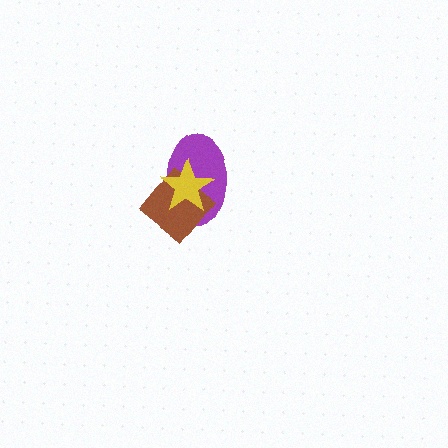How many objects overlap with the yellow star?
2 objects overlap with the yellow star.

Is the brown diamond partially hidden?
Yes, it is partially covered by another shape.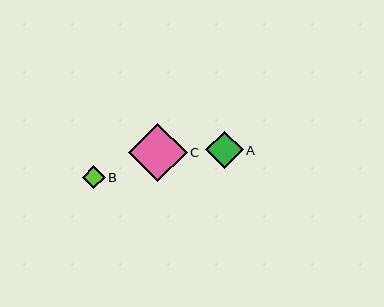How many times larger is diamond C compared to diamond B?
Diamond C is approximately 2.6 times the size of diamond B.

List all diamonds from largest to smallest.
From largest to smallest: C, A, B.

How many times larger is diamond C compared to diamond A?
Diamond C is approximately 1.6 times the size of diamond A.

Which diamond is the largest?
Diamond C is the largest with a size of approximately 59 pixels.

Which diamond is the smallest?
Diamond B is the smallest with a size of approximately 23 pixels.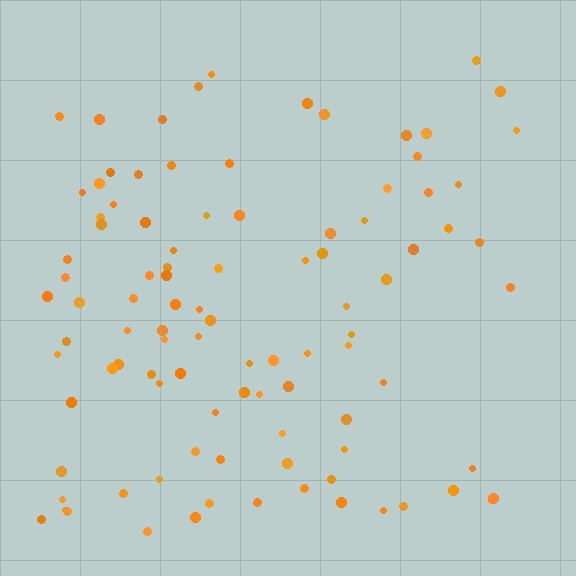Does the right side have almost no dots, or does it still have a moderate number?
Still a moderate number, just noticeably fewer than the left.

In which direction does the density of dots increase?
From right to left, with the left side densest.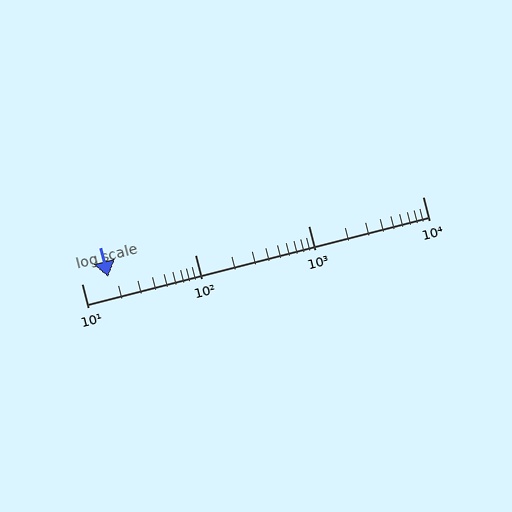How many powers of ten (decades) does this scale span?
The scale spans 3 decades, from 10 to 10000.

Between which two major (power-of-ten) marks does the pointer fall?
The pointer is between 10 and 100.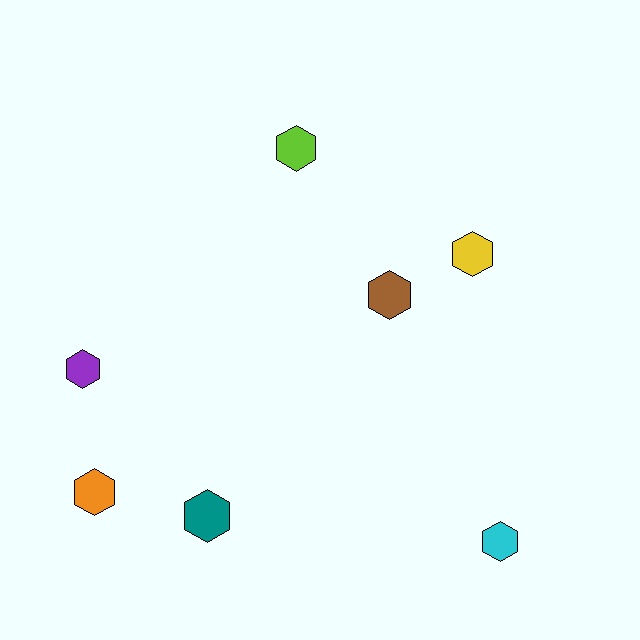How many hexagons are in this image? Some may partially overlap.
There are 7 hexagons.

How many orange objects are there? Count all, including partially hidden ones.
There is 1 orange object.